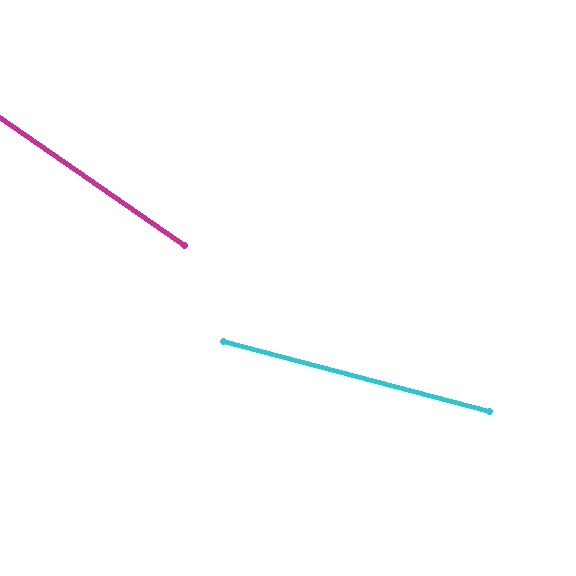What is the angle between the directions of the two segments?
Approximately 20 degrees.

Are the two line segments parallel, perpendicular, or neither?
Neither parallel nor perpendicular — they differ by about 20°.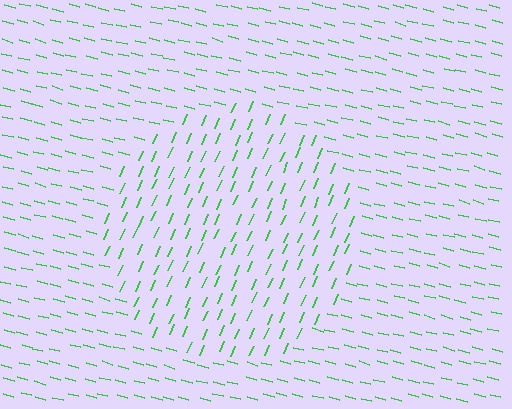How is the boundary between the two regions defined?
The boundary is defined purely by a change in line orientation (approximately 81 degrees difference). All lines are the same color and thickness.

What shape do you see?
I see a circle.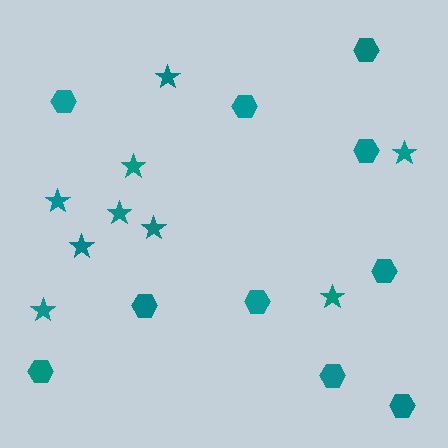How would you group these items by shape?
There are 2 groups: one group of stars (9) and one group of hexagons (10).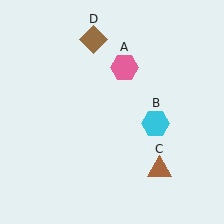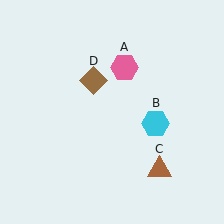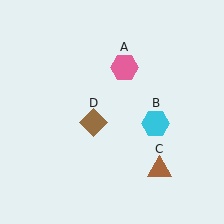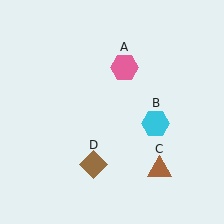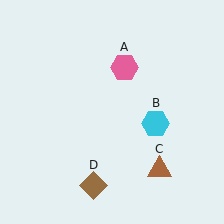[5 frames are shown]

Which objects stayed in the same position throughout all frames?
Pink hexagon (object A) and cyan hexagon (object B) and brown triangle (object C) remained stationary.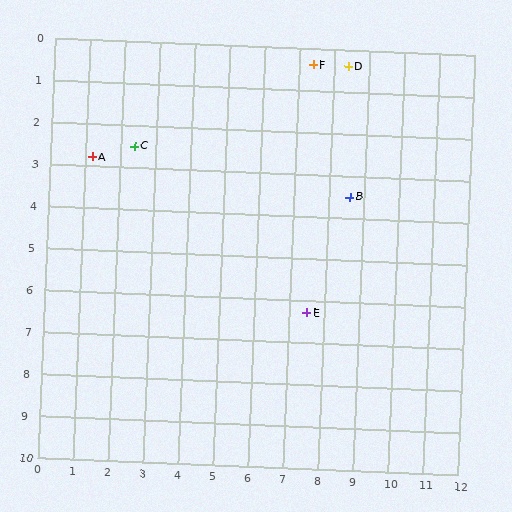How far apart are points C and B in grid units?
Points C and B are about 6.3 grid units apart.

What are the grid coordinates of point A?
Point A is at approximately (1.2, 2.8).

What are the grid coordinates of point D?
Point D is at approximately (8.4, 0.4).